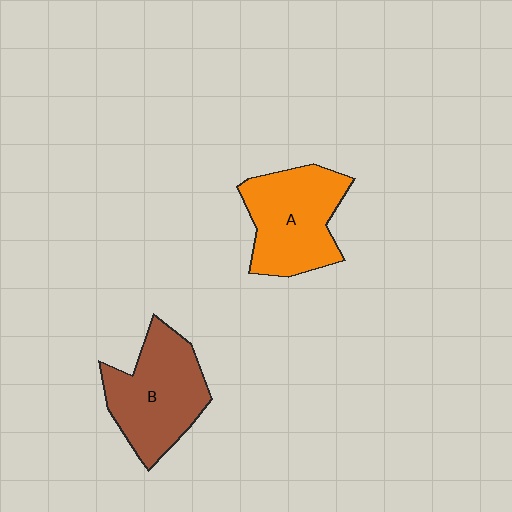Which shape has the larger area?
Shape B (brown).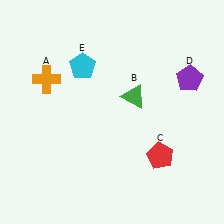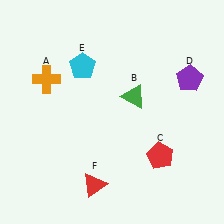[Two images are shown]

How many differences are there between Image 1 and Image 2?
There is 1 difference between the two images.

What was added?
A red triangle (F) was added in Image 2.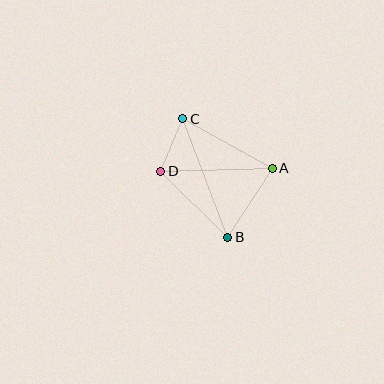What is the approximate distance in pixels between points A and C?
The distance between A and C is approximately 102 pixels.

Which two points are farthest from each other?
Points B and C are farthest from each other.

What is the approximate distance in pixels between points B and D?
The distance between B and D is approximately 94 pixels.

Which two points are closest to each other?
Points C and D are closest to each other.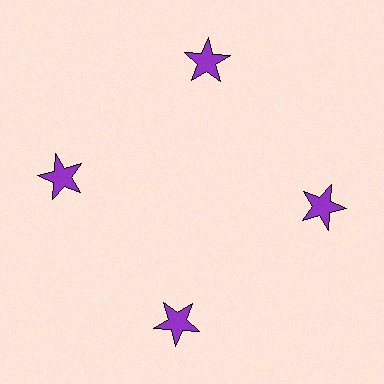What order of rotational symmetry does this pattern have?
This pattern has 4-fold rotational symmetry.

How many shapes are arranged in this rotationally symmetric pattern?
There are 4 shapes, arranged in 4 groups of 1.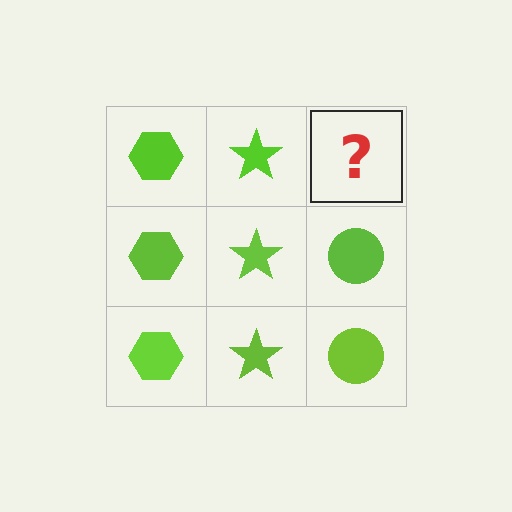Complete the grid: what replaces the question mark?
The question mark should be replaced with a lime circle.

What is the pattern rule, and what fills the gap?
The rule is that each column has a consistent shape. The gap should be filled with a lime circle.